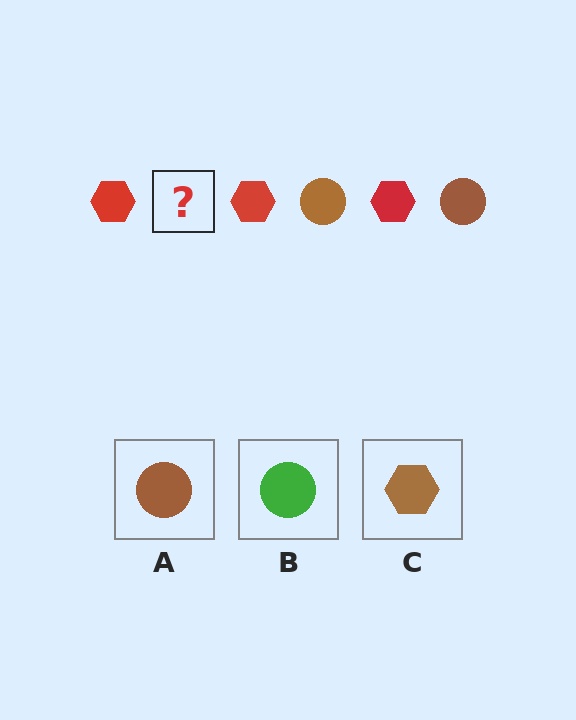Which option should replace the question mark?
Option A.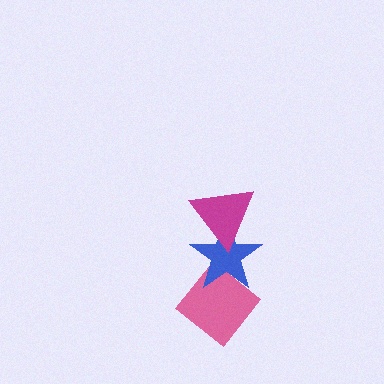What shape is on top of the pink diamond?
The blue star is on top of the pink diamond.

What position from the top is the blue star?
The blue star is 2nd from the top.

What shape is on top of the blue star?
The magenta triangle is on top of the blue star.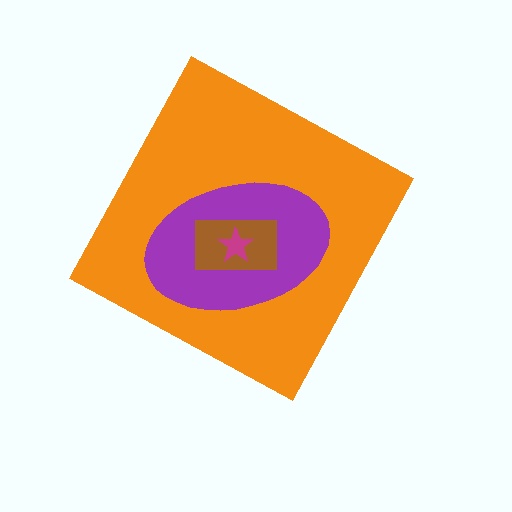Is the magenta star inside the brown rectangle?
Yes.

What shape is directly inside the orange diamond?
The purple ellipse.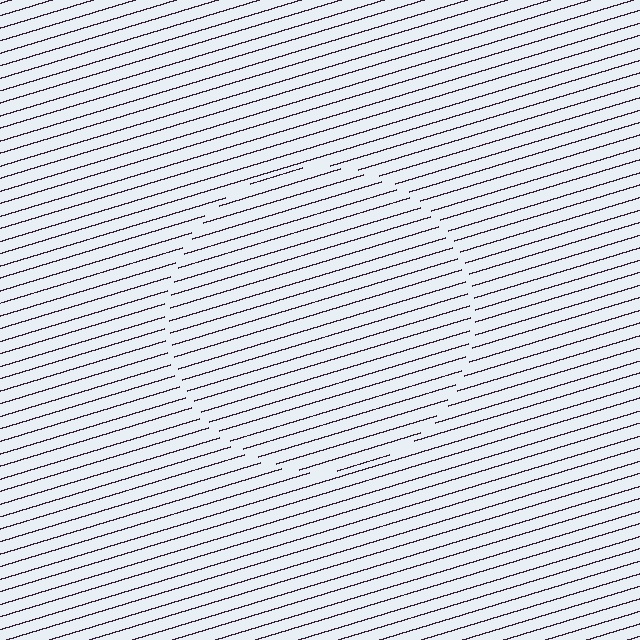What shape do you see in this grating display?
An illusory circle. The interior of the shape contains the same grating, shifted by half a period — the contour is defined by the phase discontinuity where line-ends from the inner and outer gratings abut.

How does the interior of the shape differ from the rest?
The interior of the shape contains the same grating, shifted by half a period — the contour is defined by the phase discontinuity where line-ends from the inner and outer gratings abut.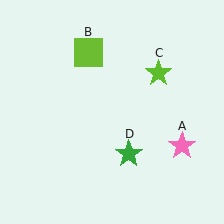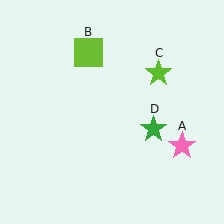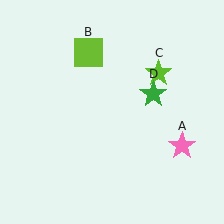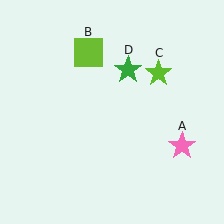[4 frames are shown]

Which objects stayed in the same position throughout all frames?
Pink star (object A) and lime square (object B) and lime star (object C) remained stationary.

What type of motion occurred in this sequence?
The green star (object D) rotated counterclockwise around the center of the scene.